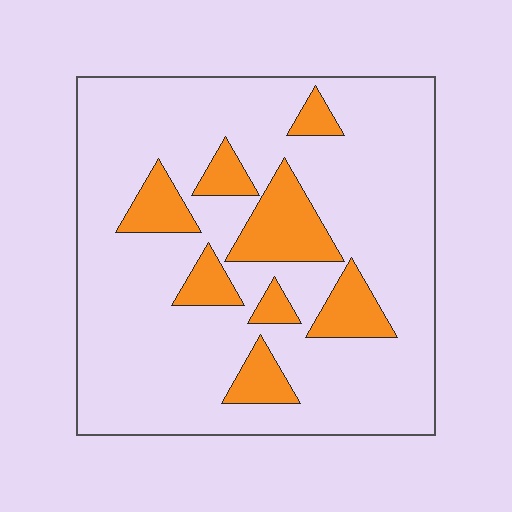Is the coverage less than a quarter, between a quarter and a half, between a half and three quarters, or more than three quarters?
Less than a quarter.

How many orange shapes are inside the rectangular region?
8.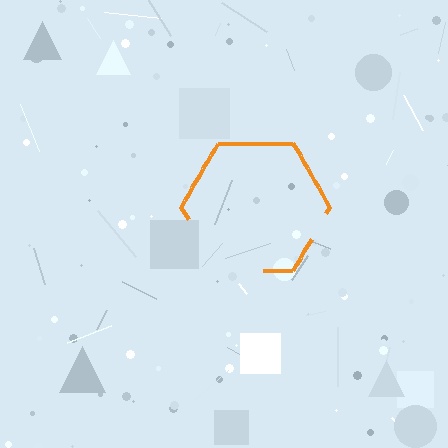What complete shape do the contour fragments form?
The contour fragments form a hexagon.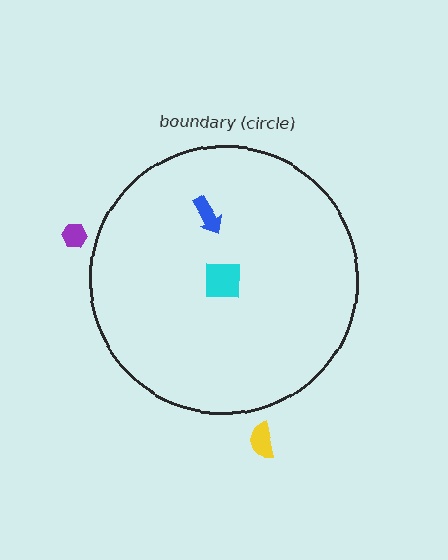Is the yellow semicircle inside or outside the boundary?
Outside.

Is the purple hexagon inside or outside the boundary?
Outside.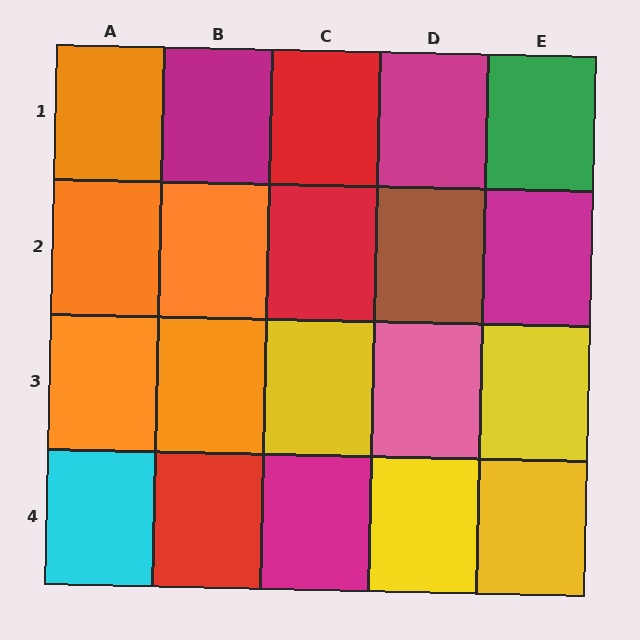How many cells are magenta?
4 cells are magenta.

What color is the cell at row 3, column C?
Yellow.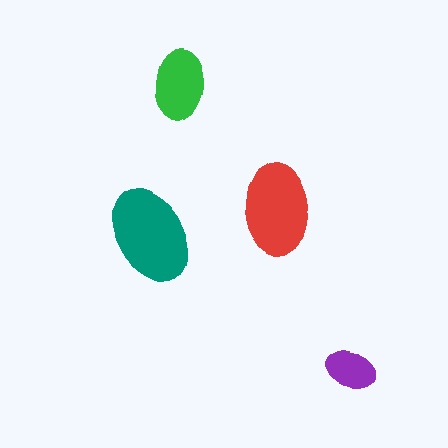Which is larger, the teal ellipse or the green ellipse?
The teal one.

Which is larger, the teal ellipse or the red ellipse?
The teal one.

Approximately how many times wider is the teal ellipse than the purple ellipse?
About 2 times wider.